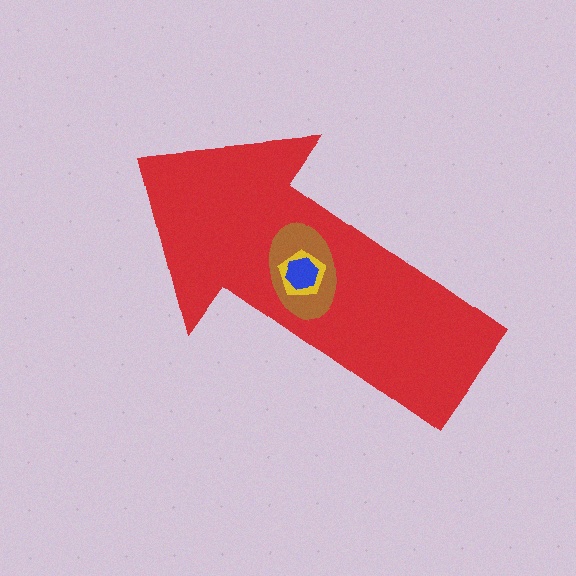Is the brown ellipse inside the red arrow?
Yes.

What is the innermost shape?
The blue hexagon.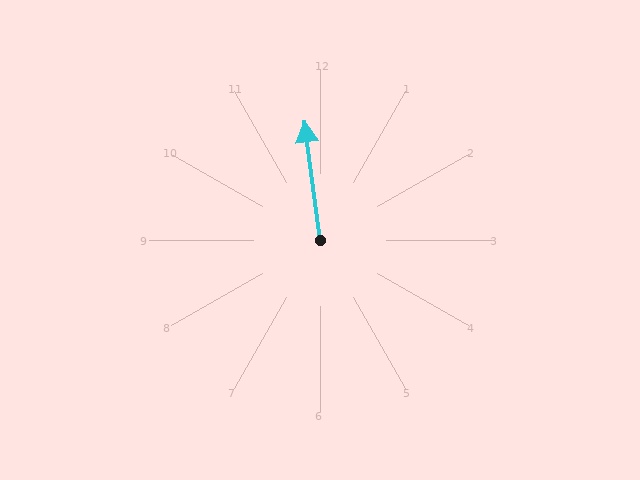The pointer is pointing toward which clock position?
Roughly 12 o'clock.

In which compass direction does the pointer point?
North.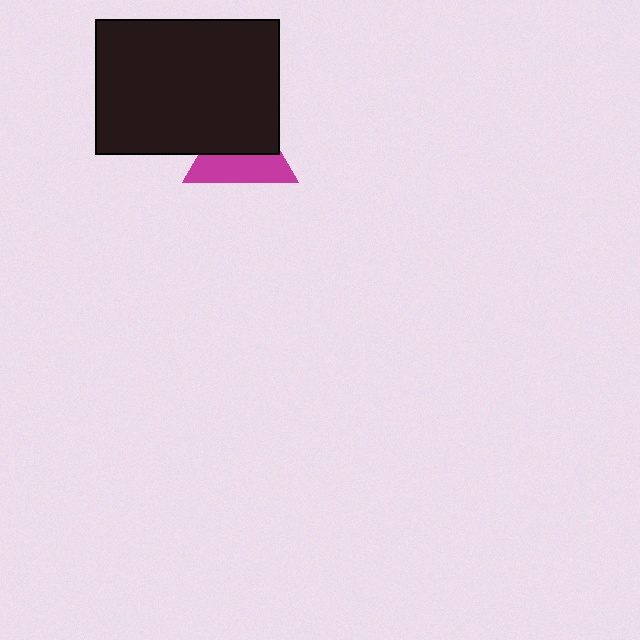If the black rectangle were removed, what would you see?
You would see the complete magenta triangle.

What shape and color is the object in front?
The object in front is a black rectangle.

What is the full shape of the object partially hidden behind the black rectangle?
The partially hidden object is a magenta triangle.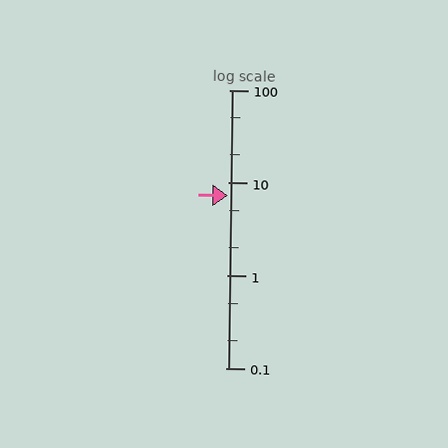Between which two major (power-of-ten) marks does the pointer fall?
The pointer is between 1 and 10.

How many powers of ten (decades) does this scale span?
The scale spans 3 decades, from 0.1 to 100.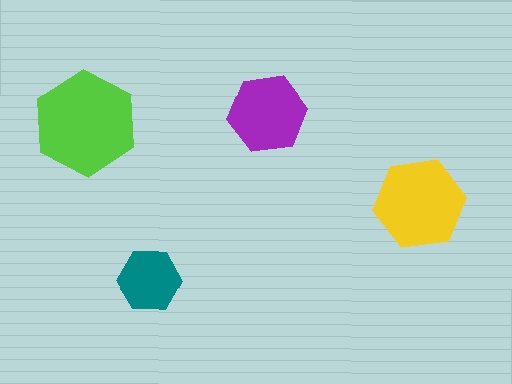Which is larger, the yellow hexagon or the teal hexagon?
The yellow one.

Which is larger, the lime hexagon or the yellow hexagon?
The lime one.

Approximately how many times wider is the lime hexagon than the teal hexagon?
About 1.5 times wider.